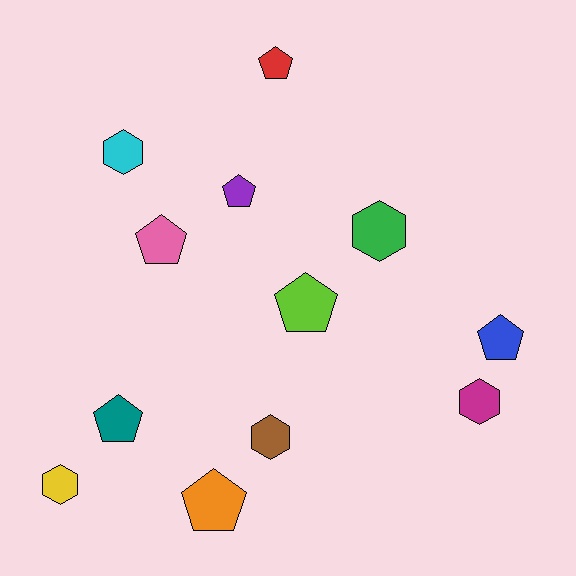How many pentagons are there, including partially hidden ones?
There are 7 pentagons.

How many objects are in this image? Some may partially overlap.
There are 12 objects.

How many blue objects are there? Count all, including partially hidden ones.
There is 1 blue object.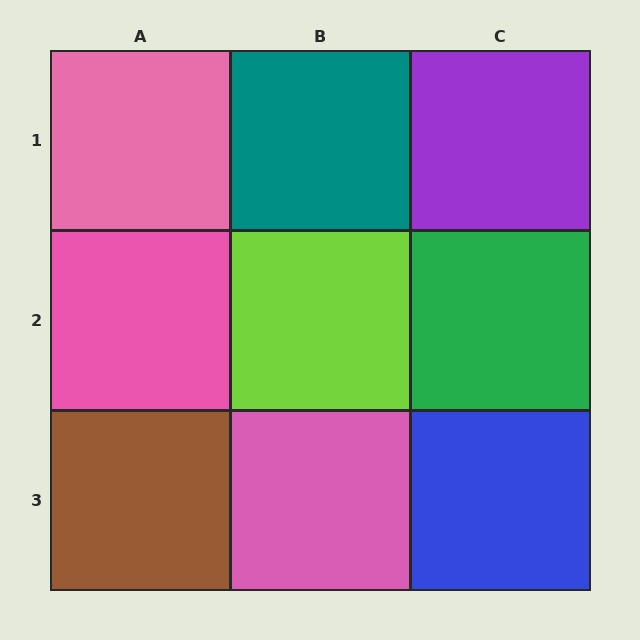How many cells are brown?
1 cell is brown.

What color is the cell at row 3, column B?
Pink.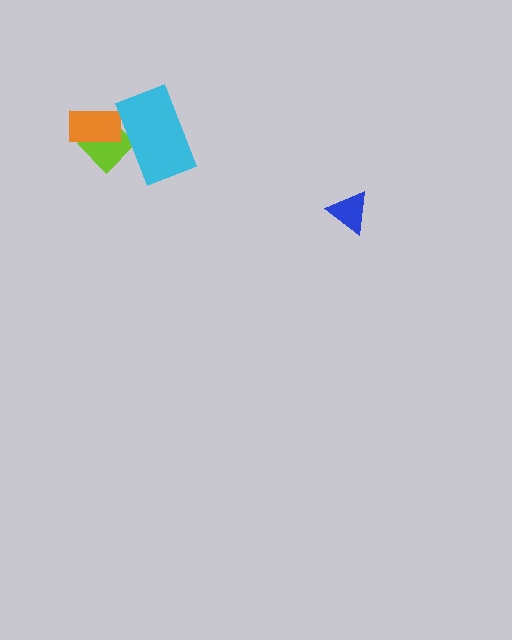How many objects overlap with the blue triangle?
0 objects overlap with the blue triangle.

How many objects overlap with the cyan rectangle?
2 objects overlap with the cyan rectangle.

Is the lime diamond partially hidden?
Yes, it is partially covered by another shape.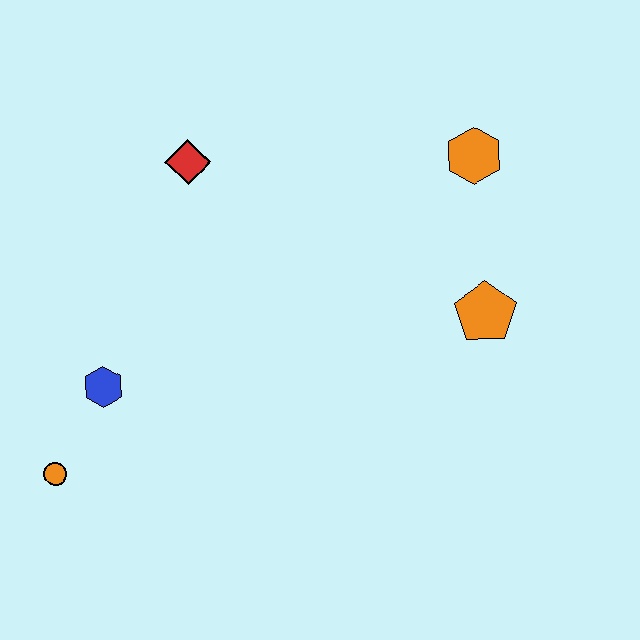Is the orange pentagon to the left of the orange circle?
No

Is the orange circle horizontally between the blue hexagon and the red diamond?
No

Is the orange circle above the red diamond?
No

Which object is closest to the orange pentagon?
The orange hexagon is closest to the orange pentagon.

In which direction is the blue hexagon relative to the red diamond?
The blue hexagon is below the red diamond.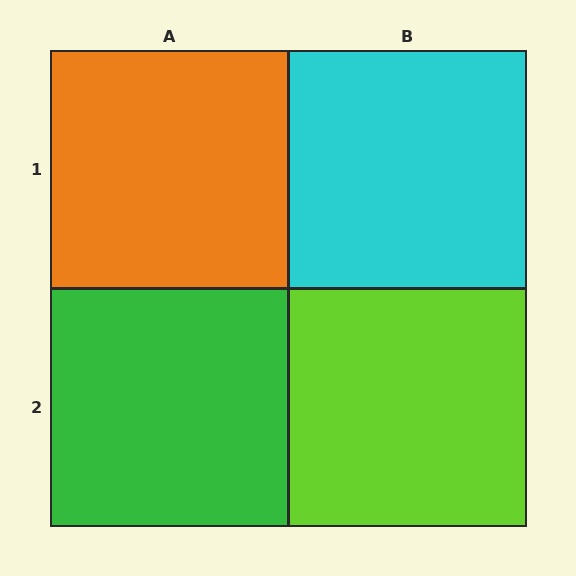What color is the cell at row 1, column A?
Orange.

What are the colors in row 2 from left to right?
Green, lime.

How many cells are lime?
1 cell is lime.